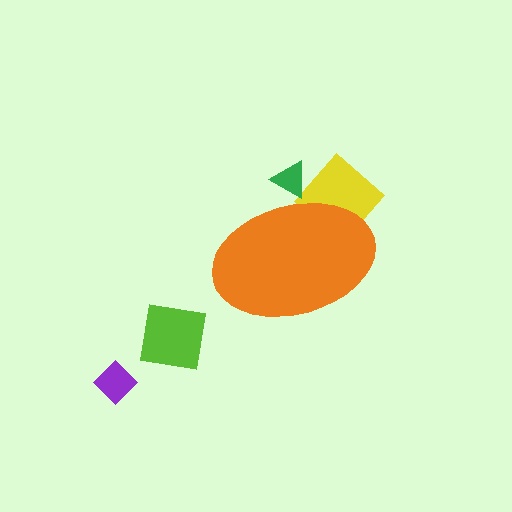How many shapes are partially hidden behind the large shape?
2 shapes are partially hidden.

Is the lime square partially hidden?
No, the lime square is fully visible.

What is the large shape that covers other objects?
An orange ellipse.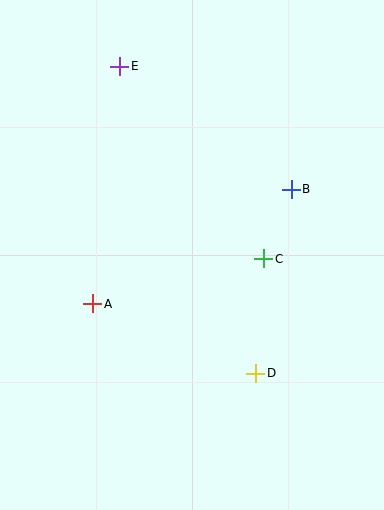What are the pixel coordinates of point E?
Point E is at (120, 66).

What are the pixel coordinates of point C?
Point C is at (264, 259).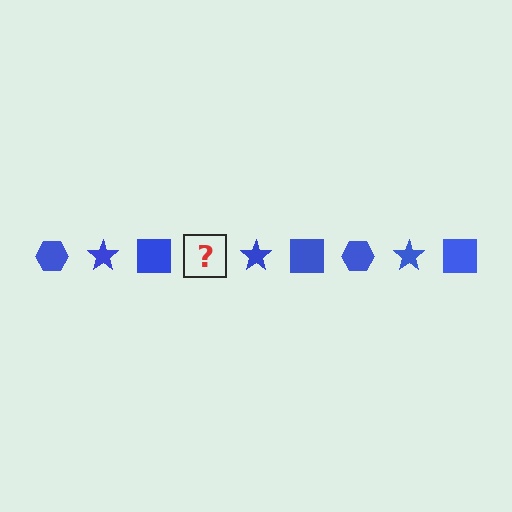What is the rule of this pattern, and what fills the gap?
The rule is that the pattern cycles through hexagon, star, square shapes in blue. The gap should be filled with a blue hexagon.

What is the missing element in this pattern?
The missing element is a blue hexagon.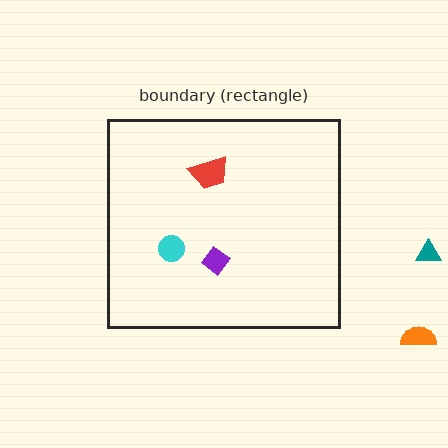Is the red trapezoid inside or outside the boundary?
Inside.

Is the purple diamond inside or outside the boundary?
Inside.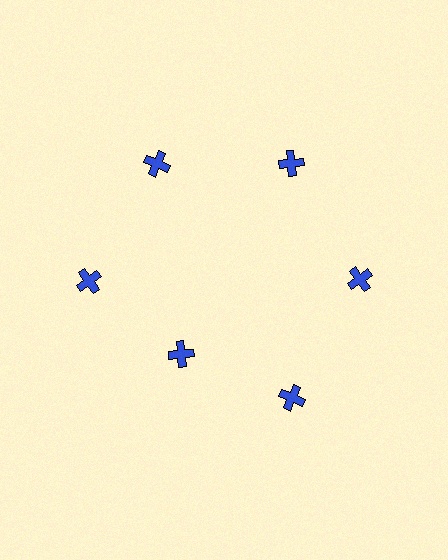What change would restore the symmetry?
The symmetry would be restored by moving it outward, back onto the ring so that all 6 crosses sit at equal angles and equal distance from the center.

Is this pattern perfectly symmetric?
No. The 6 blue crosses are arranged in a ring, but one element near the 7 o'clock position is pulled inward toward the center, breaking the 6-fold rotational symmetry.